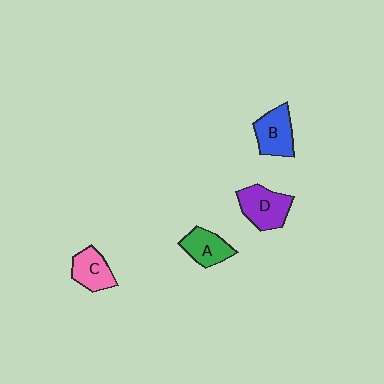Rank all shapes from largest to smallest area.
From largest to smallest: D (purple), B (blue), A (green), C (pink).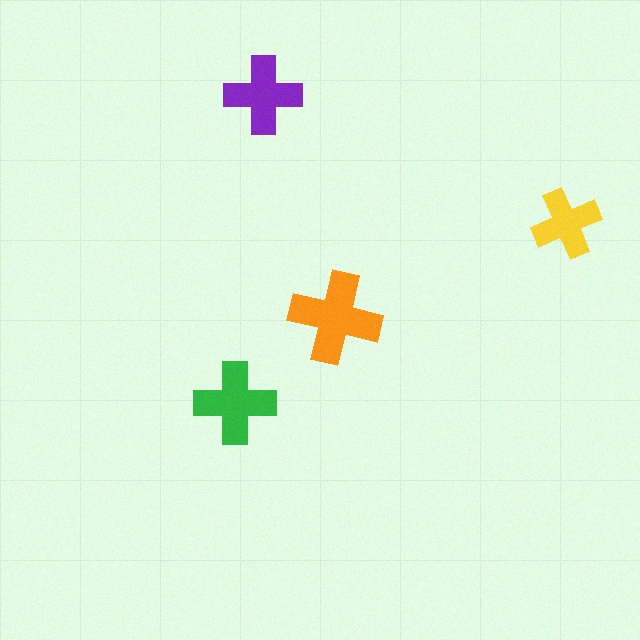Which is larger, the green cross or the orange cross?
The orange one.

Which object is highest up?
The purple cross is topmost.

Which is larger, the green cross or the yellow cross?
The green one.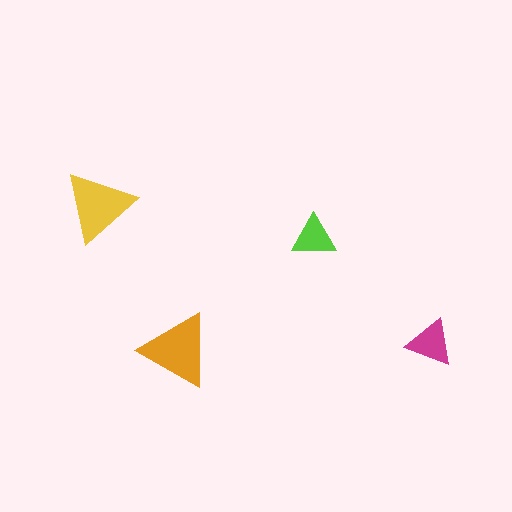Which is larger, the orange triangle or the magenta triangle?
The orange one.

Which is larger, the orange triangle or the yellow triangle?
The orange one.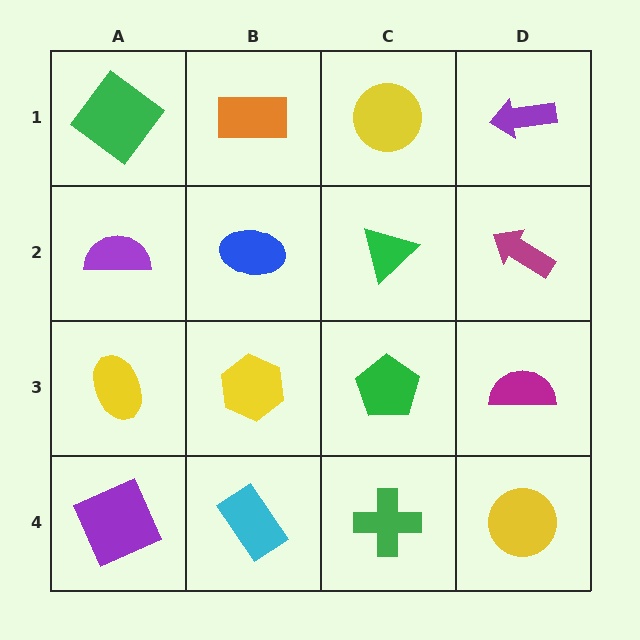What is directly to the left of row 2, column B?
A purple semicircle.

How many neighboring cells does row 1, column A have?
2.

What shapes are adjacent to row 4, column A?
A yellow ellipse (row 3, column A), a cyan rectangle (row 4, column B).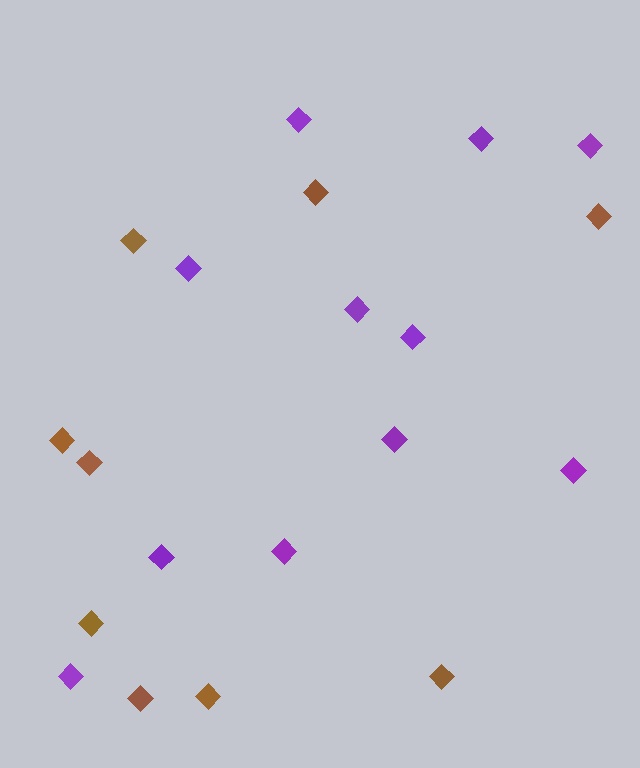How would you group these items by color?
There are 2 groups: one group of brown diamonds (9) and one group of purple diamonds (11).